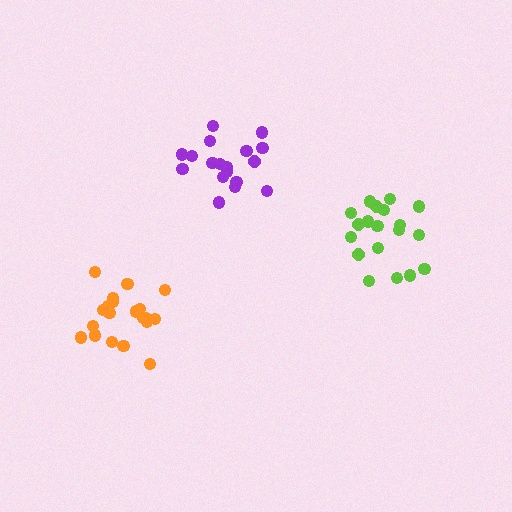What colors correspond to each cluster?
The clusters are colored: purple, lime, orange.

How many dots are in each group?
Group 1: 19 dots, Group 2: 19 dots, Group 3: 20 dots (58 total).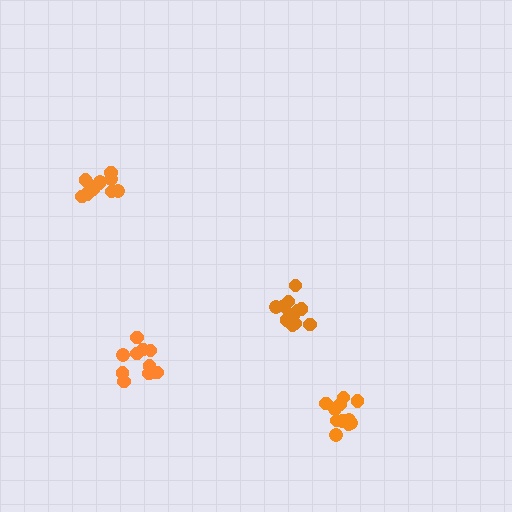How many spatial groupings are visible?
There are 4 spatial groupings.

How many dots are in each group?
Group 1: 11 dots, Group 2: 12 dots, Group 3: 11 dots, Group 4: 13 dots (47 total).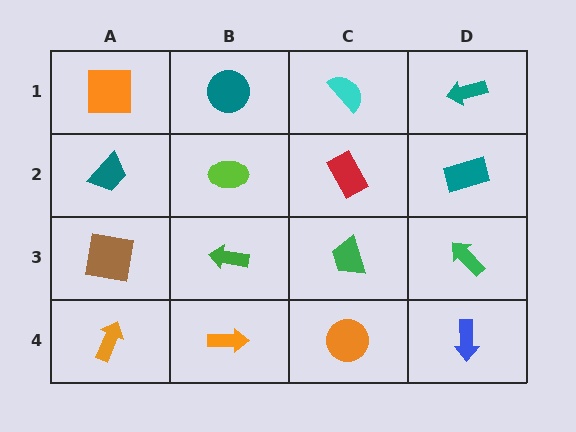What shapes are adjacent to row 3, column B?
A lime ellipse (row 2, column B), an orange arrow (row 4, column B), a brown square (row 3, column A), a green trapezoid (row 3, column C).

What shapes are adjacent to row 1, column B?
A lime ellipse (row 2, column B), an orange square (row 1, column A), a cyan semicircle (row 1, column C).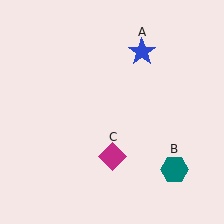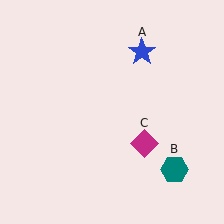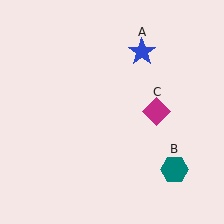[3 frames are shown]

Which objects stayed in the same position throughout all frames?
Blue star (object A) and teal hexagon (object B) remained stationary.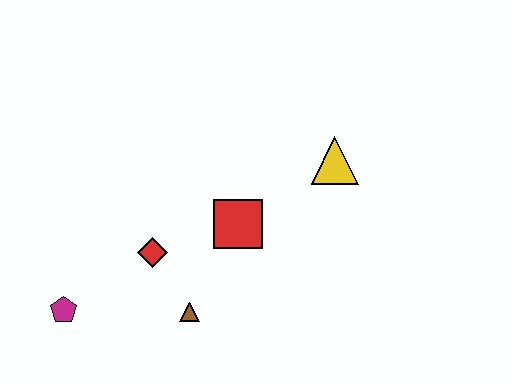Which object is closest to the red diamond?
The brown triangle is closest to the red diamond.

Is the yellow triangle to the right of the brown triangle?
Yes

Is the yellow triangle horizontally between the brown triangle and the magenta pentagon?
No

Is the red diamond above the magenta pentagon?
Yes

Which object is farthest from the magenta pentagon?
The yellow triangle is farthest from the magenta pentagon.